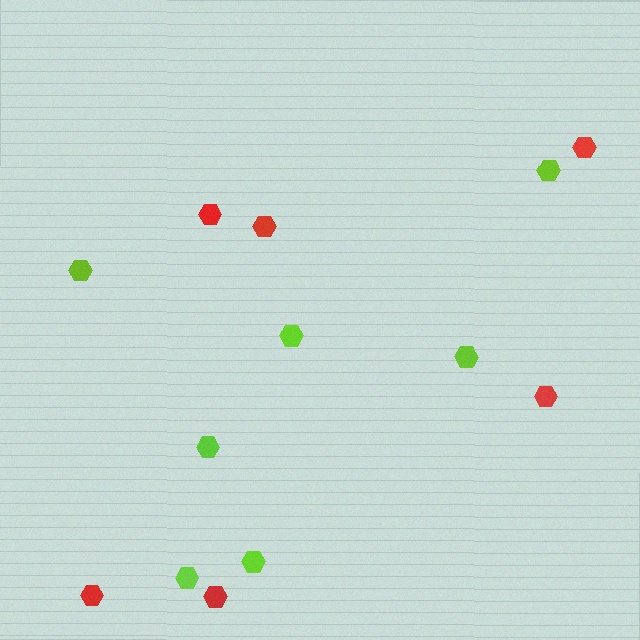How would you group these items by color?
There are 2 groups: one group of red hexagons (6) and one group of lime hexagons (7).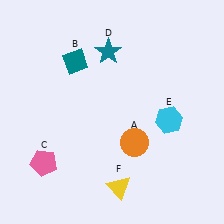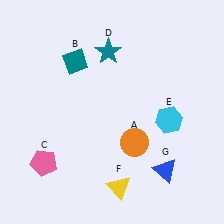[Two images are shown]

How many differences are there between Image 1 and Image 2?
There is 1 difference between the two images.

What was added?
A blue triangle (G) was added in Image 2.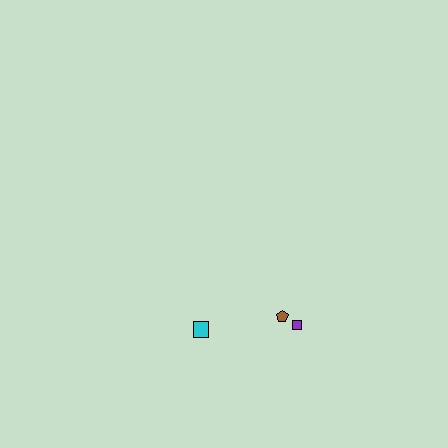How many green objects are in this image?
There are no green objects.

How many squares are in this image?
There are 2 squares.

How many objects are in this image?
There are 3 objects.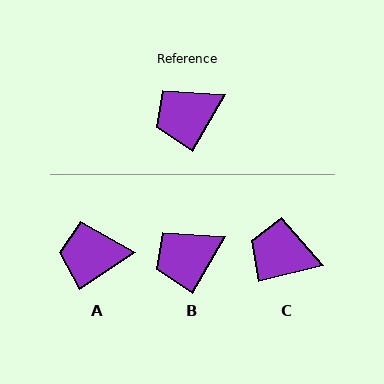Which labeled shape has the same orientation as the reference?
B.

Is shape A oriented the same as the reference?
No, it is off by about 27 degrees.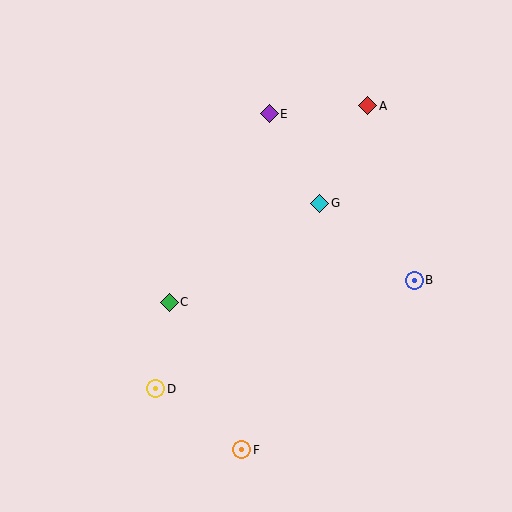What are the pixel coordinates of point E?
Point E is at (269, 114).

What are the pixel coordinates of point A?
Point A is at (368, 106).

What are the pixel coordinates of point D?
Point D is at (156, 389).